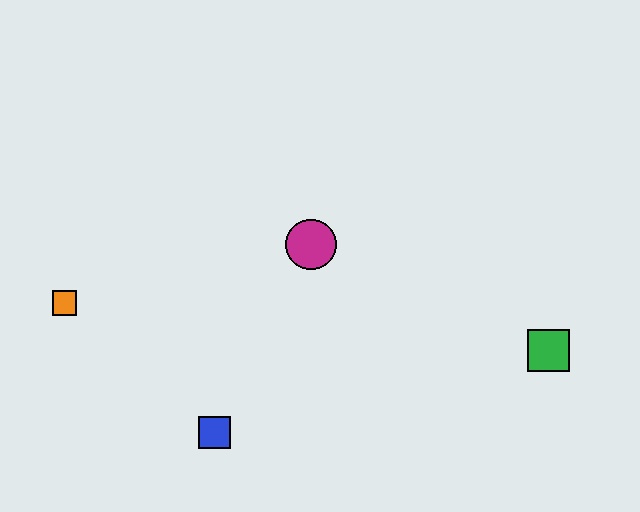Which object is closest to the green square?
The magenta circle is closest to the green square.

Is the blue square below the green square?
Yes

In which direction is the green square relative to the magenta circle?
The green square is to the right of the magenta circle.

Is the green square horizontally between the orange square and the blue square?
No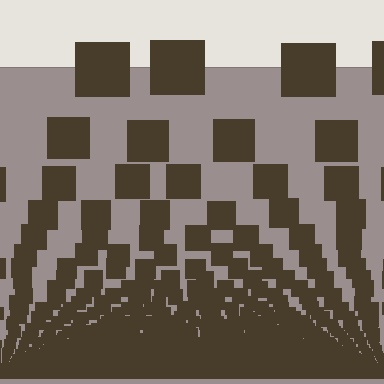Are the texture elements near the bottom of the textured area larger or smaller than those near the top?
Smaller. The gradient is inverted — elements near the bottom are smaller and denser.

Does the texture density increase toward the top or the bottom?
Density increases toward the bottom.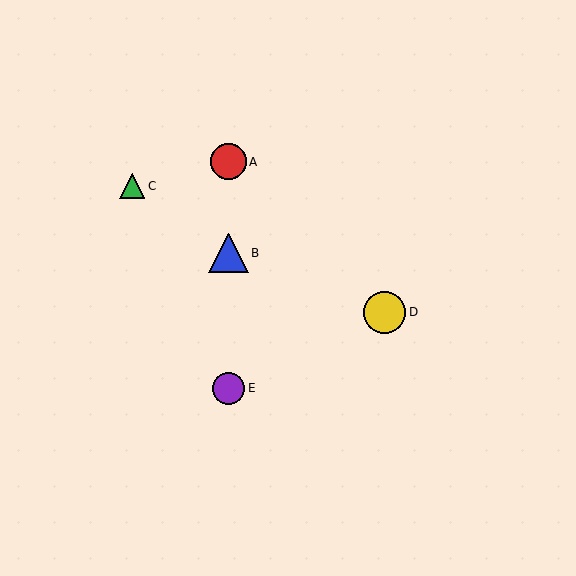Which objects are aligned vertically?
Objects A, B, E are aligned vertically.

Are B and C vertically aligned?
No, B is at x≈229 and C is at x≈132.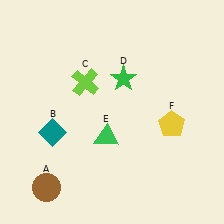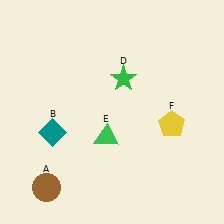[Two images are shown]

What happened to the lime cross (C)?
The lime cross (C) was removed in Image 2. It was in the top-left area of Image 1.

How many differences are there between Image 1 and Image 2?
There is 1 difference between the two images.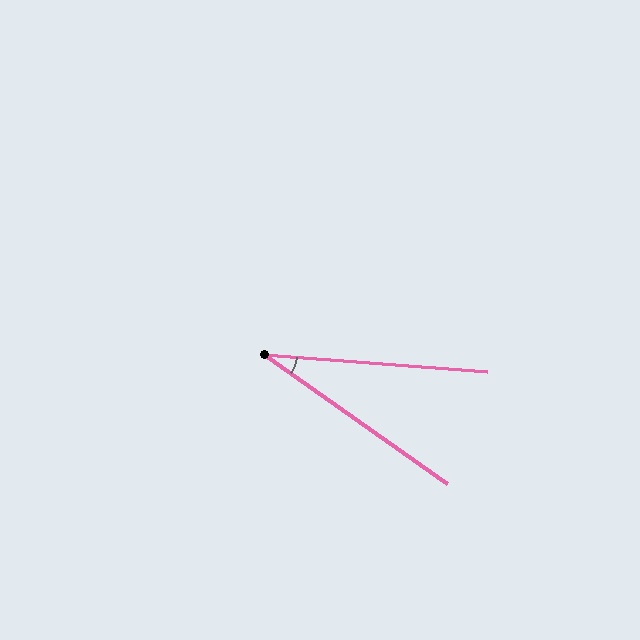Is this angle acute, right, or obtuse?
It is acute.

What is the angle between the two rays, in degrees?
Approximately 31 degrees.